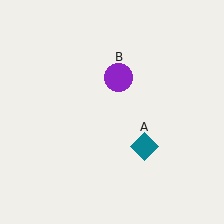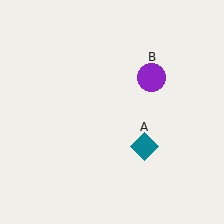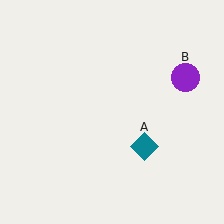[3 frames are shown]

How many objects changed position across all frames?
1 object changed position: purple circle (object B).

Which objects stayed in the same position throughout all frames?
Teal diamond (object A) remained stationary.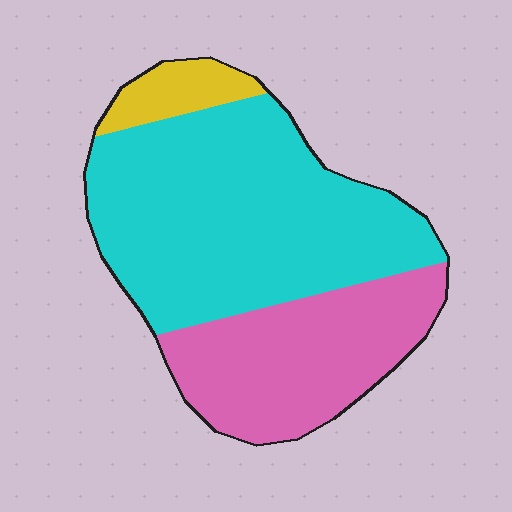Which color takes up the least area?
Yellow, at roughly 10%.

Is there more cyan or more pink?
Cyan.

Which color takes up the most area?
Cyan, at roughly 60%.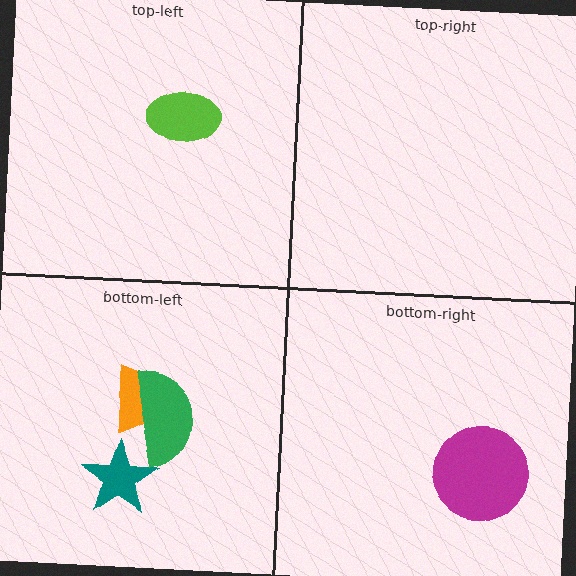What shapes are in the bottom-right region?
The magenta circle.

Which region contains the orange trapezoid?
The bottom-left region.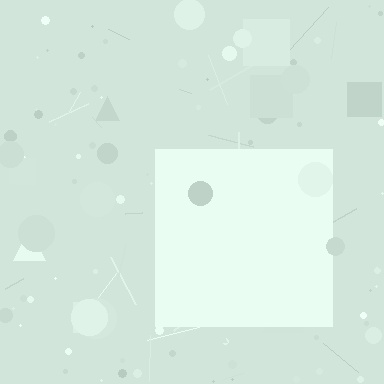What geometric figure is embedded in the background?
A square is embedded in the background.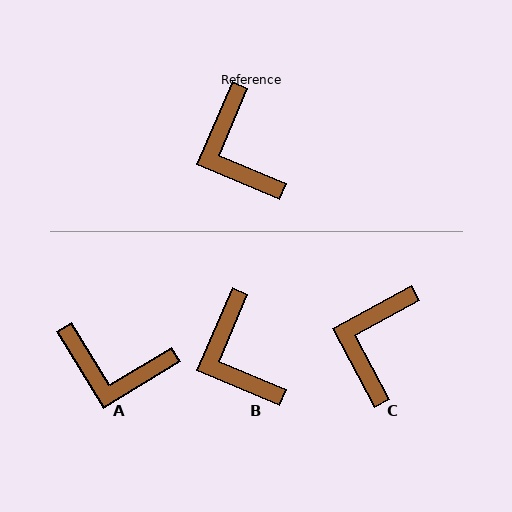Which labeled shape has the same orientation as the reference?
B.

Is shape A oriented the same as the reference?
No, it is off by about 54 degrees.